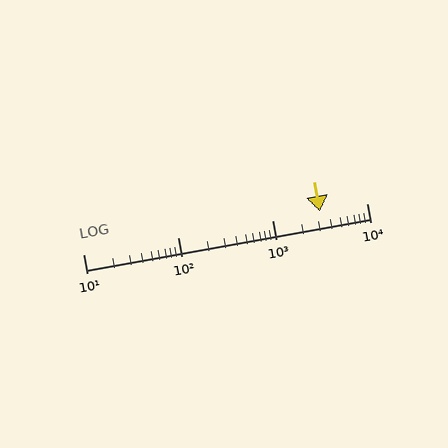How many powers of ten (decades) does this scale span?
The scale spans 3 decades, from 10 to 10000.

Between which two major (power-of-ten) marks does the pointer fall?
The pointer is between 1000 and 10000.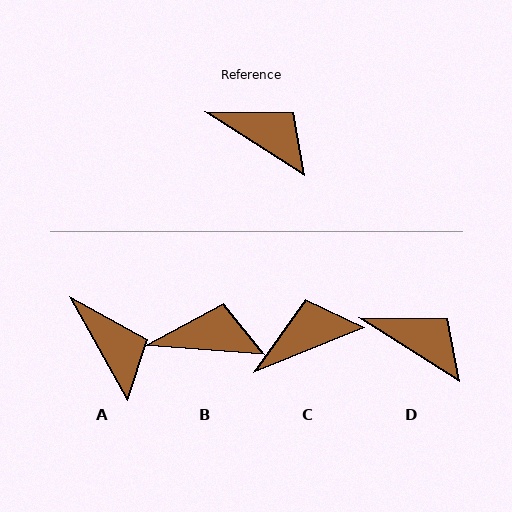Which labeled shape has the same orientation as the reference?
D.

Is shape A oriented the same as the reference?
No, it is off by about 29 degrees.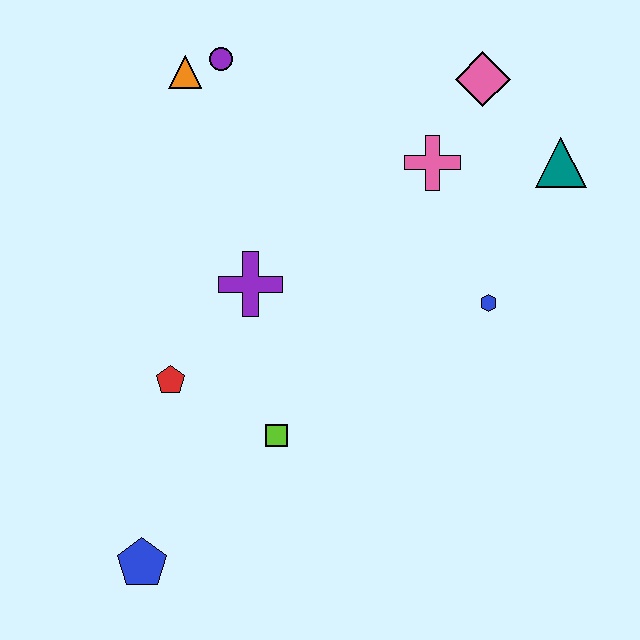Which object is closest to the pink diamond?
The pink cross is closest to the pink diamond.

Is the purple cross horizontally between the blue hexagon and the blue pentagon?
Yes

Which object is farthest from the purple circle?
The blue pentagon is farthest from the purple circle.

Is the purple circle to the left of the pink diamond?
Yes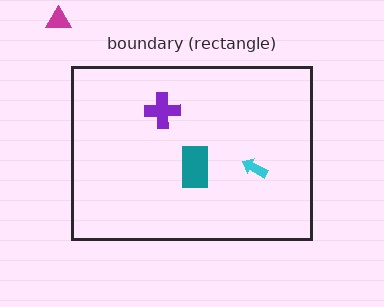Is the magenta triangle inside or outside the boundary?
Outside.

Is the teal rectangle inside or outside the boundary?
Inside.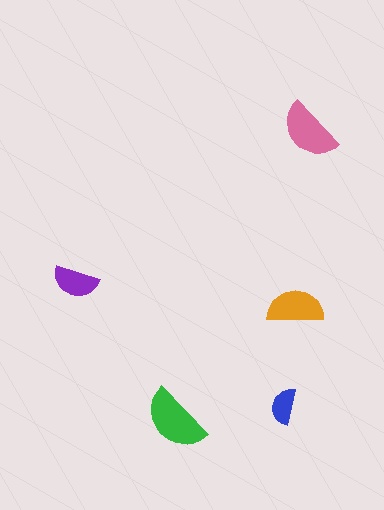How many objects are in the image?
There are 5 objects in the image.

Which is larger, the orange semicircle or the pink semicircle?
The pink one.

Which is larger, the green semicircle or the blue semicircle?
The green one.